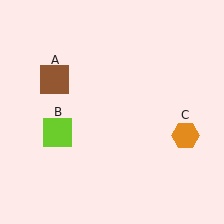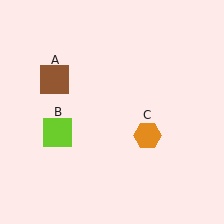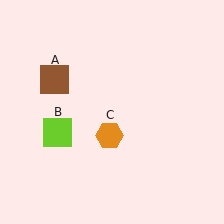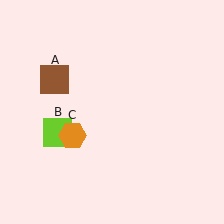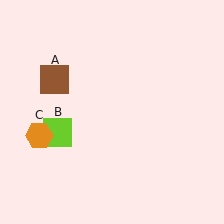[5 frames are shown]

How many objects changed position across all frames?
1 object changed position: orange hexagon (object C).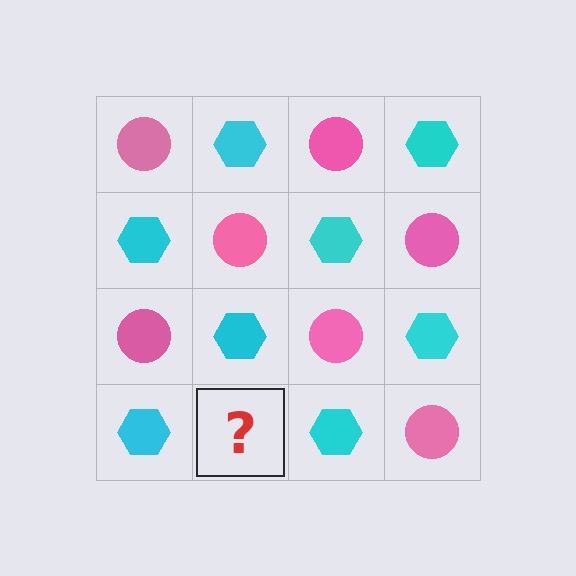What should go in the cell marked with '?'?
The missing cell should contain a pink circle.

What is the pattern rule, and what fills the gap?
The rule is that it alternates pink circle and cyan hexagon in a checkerboard pattern. The gap should be filled with a pink circle.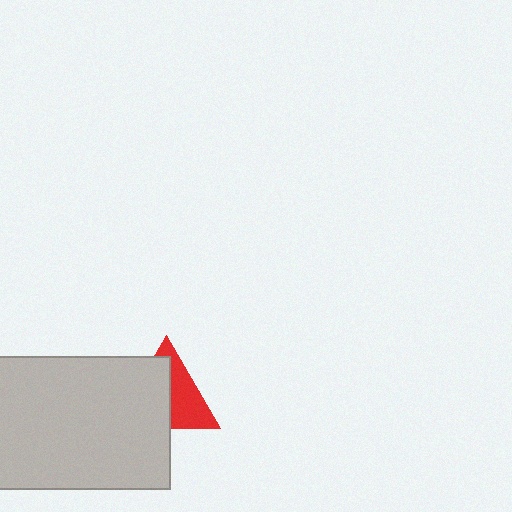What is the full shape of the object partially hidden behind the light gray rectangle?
The partially hidden object is a red triangle.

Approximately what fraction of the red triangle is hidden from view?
Roughly 55% of the red triangle is hidden behind the light gray rectangle.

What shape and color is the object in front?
The object in front is a light gray rectangle.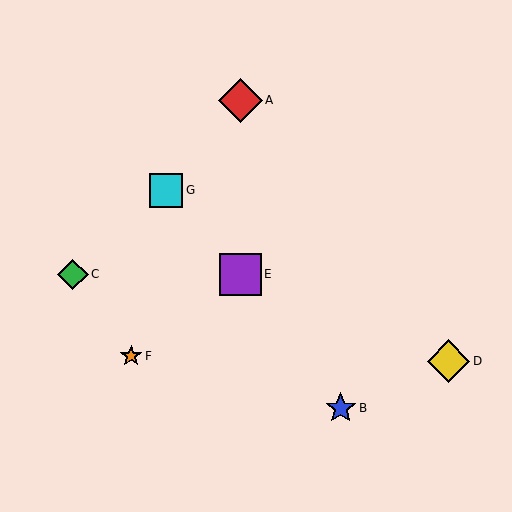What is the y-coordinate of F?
Object F is at y≈356.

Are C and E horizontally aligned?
Yes, both are at y≈274.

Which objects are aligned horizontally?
Objects C, E are aligned horizontally.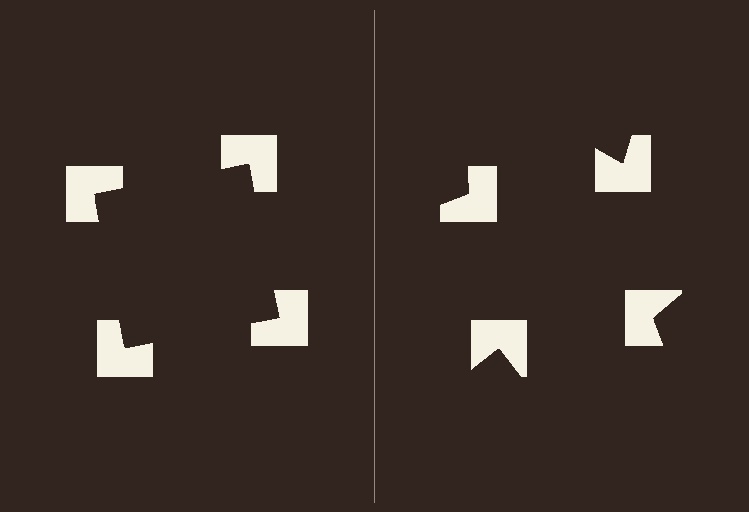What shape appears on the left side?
An illusory square.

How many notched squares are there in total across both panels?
8 — 4 on each side.